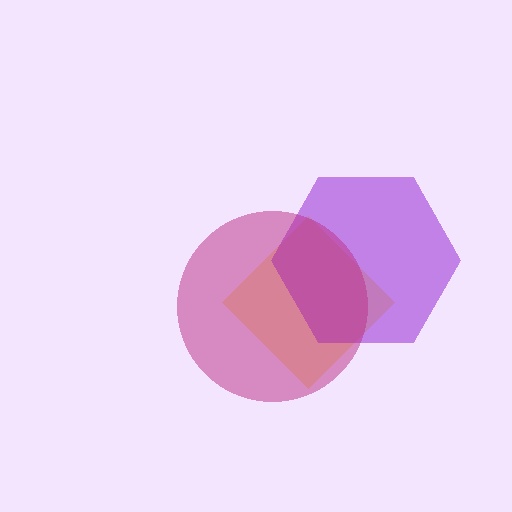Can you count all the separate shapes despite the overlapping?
Yes, there are 3 separate shapes.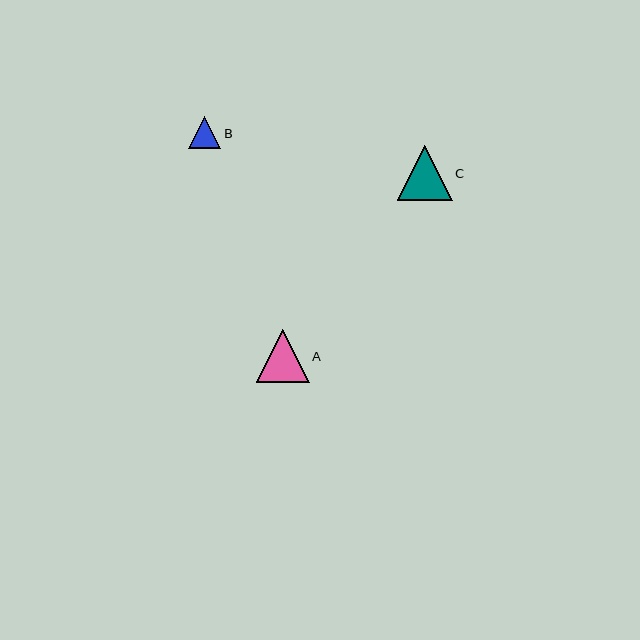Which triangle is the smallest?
Triangle B is the smallest with a size of approximately 32 pixels.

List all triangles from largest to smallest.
From largest to smallest: C, A, B.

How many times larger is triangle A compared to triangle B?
Triangle A is approximately 1.6 times the size of triangle B.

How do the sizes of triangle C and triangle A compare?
Triangle C and triangle A are approximately the same size.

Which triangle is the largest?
Triangle C is the largest with a size of approximately 54 pixels.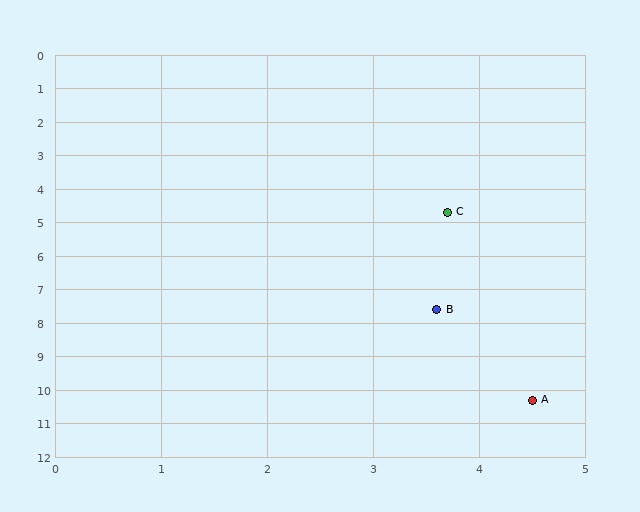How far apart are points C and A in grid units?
Points C and A are about 5.7 grid units apart.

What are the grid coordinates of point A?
Point A is at approximately (4.5, 10.3).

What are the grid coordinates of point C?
Point C is at approximately (3.7, 4.7).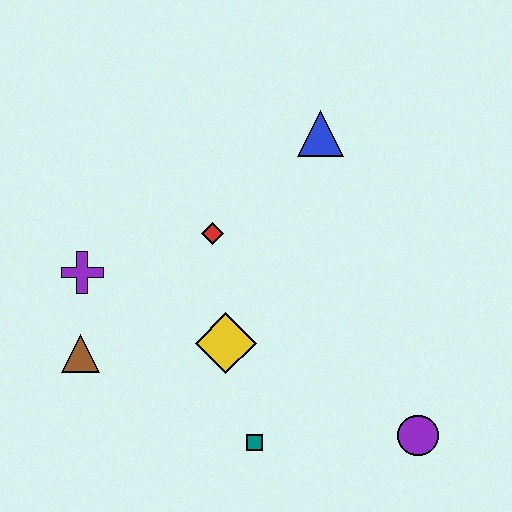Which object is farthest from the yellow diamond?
The blue triangle is farthest from the yellow diamond.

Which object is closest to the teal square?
The yellow diamond is closest to the teal square.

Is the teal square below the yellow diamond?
Yes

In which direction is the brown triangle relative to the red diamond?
The brown triangle is to the left of the red diamond.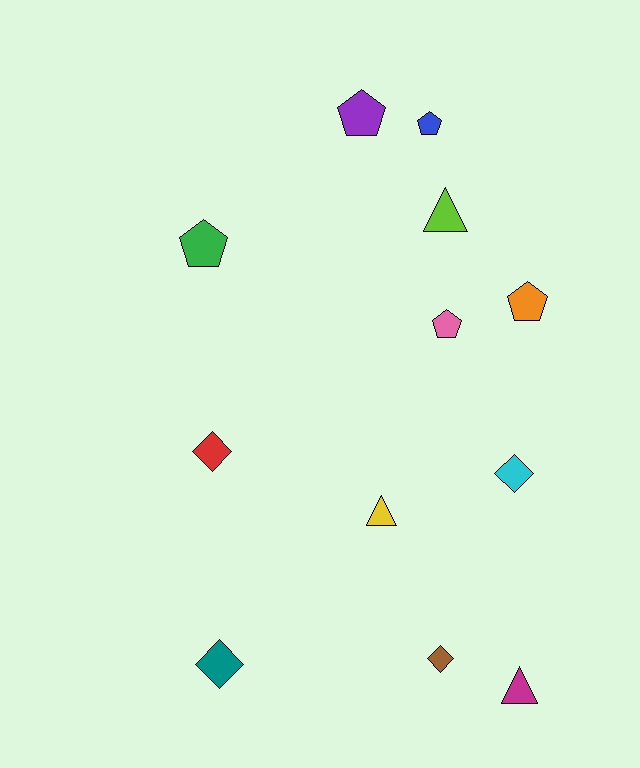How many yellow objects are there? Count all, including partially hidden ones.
There is 1 yellow object.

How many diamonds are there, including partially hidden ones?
There are 4 diamonds.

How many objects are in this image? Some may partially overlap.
There are 12 objects.